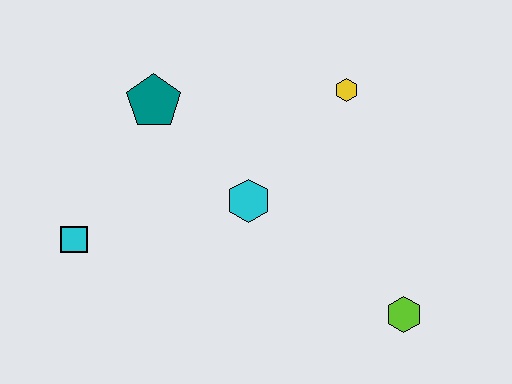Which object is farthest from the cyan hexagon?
The lime hexagon is farthest from the cyan hexagon.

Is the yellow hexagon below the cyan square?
No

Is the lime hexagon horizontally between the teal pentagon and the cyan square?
No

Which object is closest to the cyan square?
The teal pentagon is closest to the cyan square.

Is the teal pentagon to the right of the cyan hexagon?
No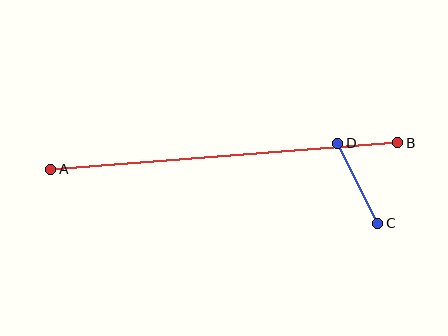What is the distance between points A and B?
The distance is approximately 348 pixels.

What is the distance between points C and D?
The distance is approximately 90 pixels.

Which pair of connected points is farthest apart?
Points A and B are farthest apart.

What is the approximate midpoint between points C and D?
The midpoint is at approximately (358, 183) pixels.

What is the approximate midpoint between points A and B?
The midpoint is at approximately (224, 156) pixels.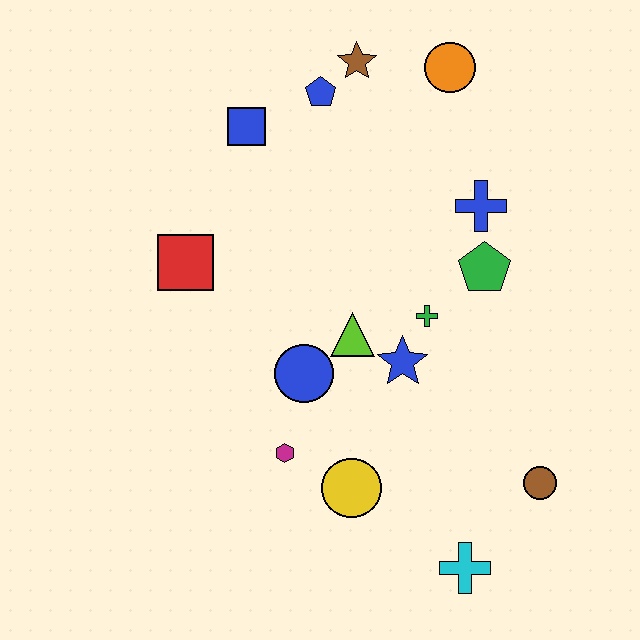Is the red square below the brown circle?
No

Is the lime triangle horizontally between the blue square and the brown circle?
Yes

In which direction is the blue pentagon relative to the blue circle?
The blue pentagon is above the blue circle.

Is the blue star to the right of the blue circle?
Yes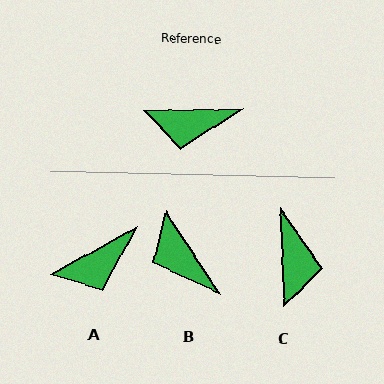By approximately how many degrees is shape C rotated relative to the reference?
Approximately 91 degrees counter-clockwise.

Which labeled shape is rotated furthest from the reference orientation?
C, about 91 degrees away.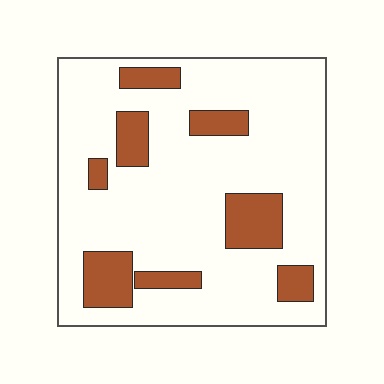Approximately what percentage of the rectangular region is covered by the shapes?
Approximately 20%.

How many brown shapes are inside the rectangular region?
8.